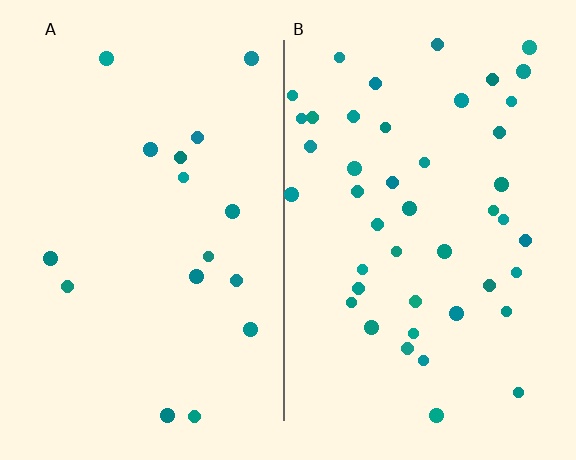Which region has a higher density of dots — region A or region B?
B (the right).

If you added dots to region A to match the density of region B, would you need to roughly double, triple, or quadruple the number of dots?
Approximately triple.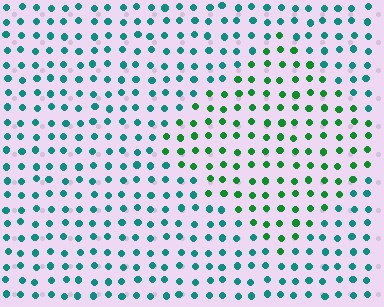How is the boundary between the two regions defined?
The boundary is defined purely by a slight shift in hue (about 39 degrees). Spacing, size, and orientation are identical on both sides.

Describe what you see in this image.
The image is filled with small teal elements in a uniform arrangement. A diamond-shaped region is visible where the elements are tinted to a slightly different hue, forming a subtle color boundary.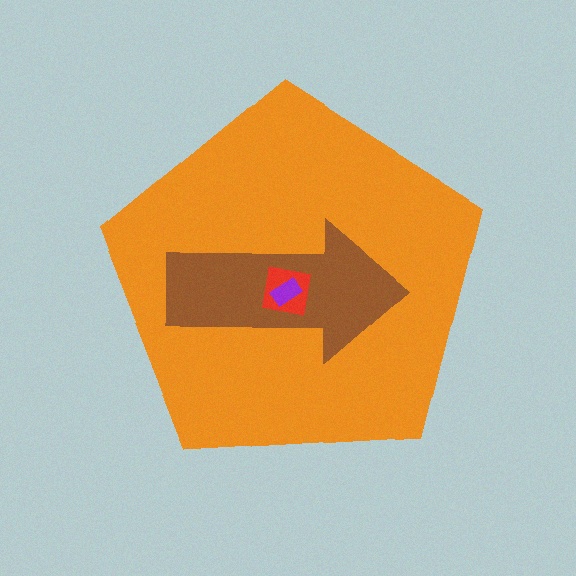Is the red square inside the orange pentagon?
Yes.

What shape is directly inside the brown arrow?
The red square.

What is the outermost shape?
The orange pentagon.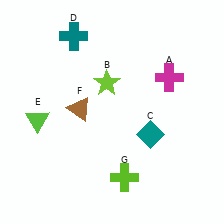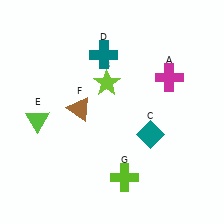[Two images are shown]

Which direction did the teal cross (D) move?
The teal cross (D) moved right.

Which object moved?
The teal cross (D) moved right.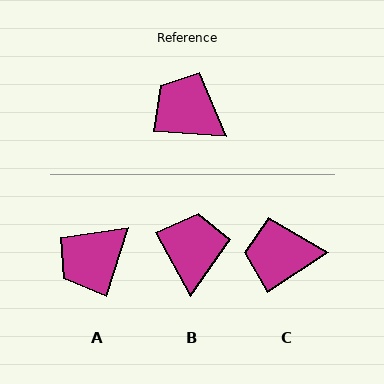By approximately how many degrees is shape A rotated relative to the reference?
Approximately 76 degrees counter-clockwise.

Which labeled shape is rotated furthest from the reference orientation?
A, about 76 degrees away.